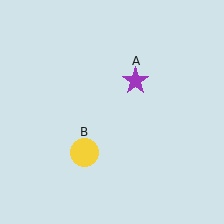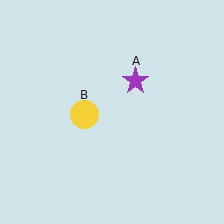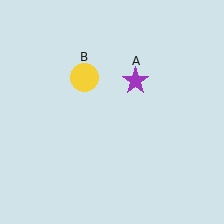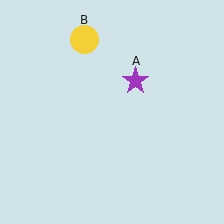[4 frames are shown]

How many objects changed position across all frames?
1 object changed position: yellow circle (object B).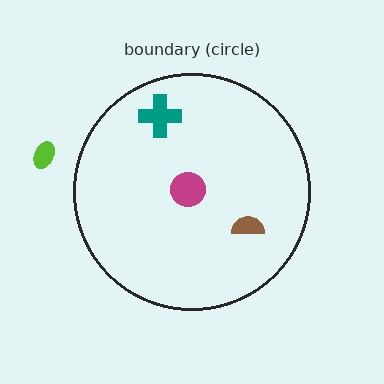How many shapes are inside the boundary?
3 inside, 1 outside.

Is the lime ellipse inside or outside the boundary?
Outside.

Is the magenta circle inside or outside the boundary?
Inside.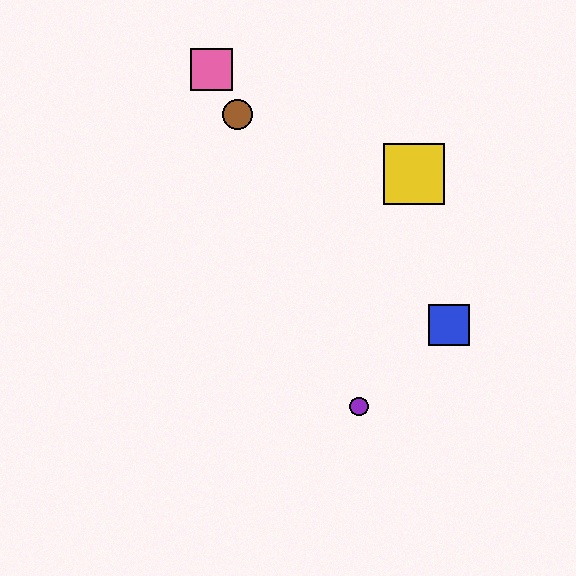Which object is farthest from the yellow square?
The purple circle is farthest from the yellow square.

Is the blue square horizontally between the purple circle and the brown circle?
No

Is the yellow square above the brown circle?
No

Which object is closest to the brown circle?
The pink square is closest to the brown circle.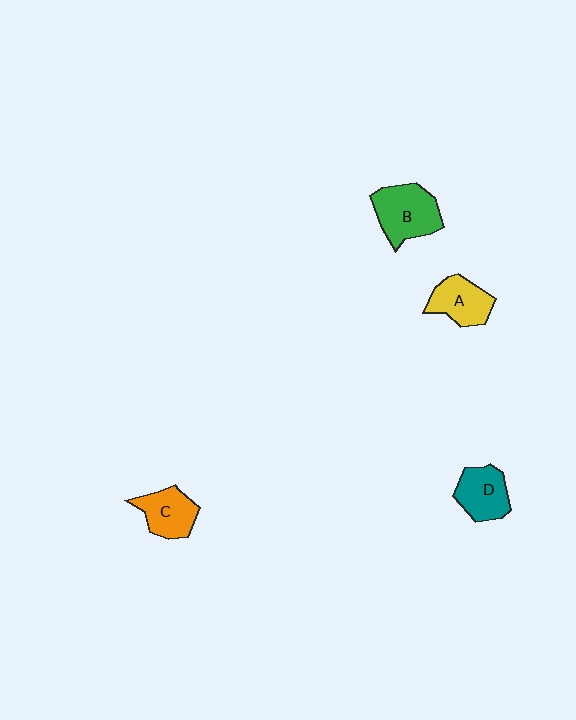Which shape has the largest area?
Shape B (green).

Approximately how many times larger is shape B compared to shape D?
Approximately 1.3 times.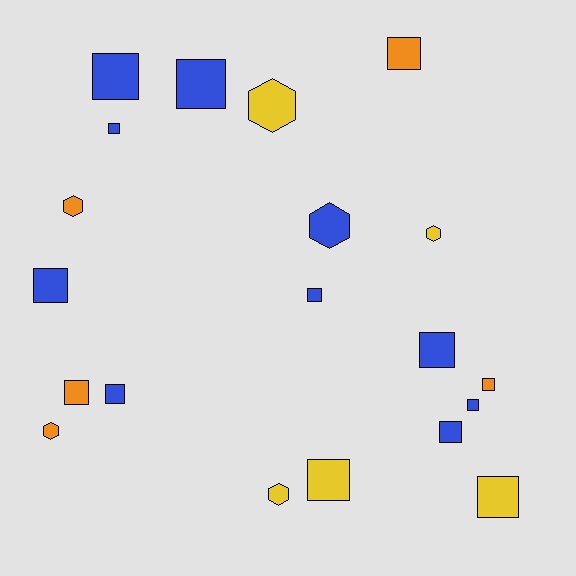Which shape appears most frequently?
Square, with 14 objects.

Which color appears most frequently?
Blue, with 10 objects.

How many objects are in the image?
There are 20 objects.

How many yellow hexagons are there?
There are 3 yellow hexagons.